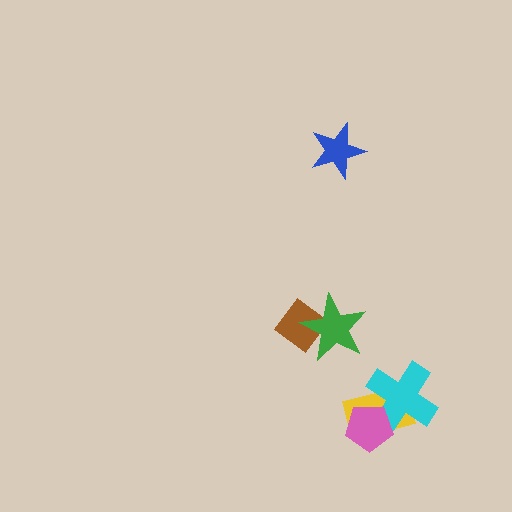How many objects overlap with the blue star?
0 objects overlap with the blue star.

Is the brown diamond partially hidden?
Yes, it is partially covered by another shape.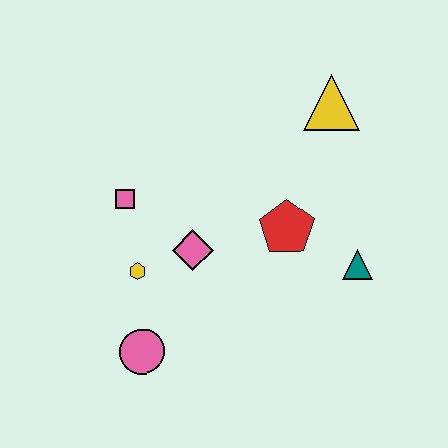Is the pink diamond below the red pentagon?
Yes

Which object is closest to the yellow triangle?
The red pentagon is closest to the yellow triangle.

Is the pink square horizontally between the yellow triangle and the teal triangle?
No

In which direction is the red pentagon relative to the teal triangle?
The red pentagon is to the left of the teal triangle.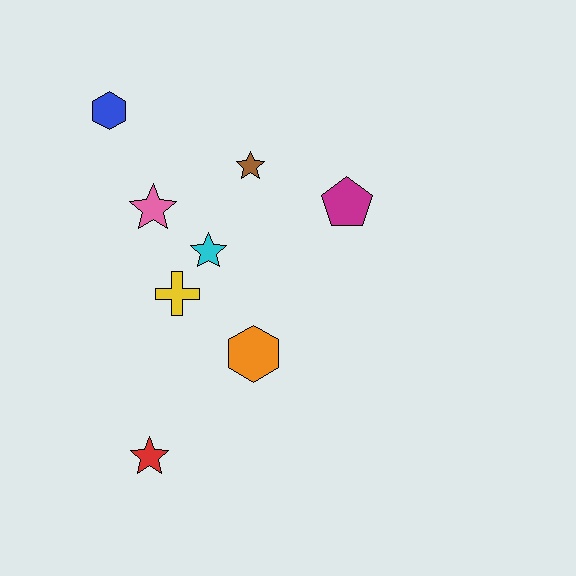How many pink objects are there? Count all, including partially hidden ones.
There is 1 pink object.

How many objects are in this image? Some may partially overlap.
There are 8 objects.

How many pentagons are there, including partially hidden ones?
There is 1 pentagon.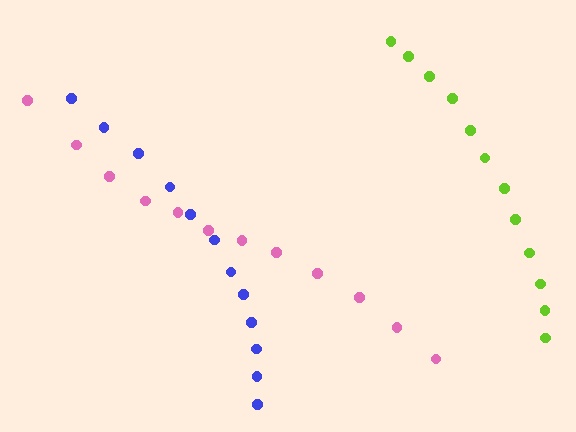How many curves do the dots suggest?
There are 3 distinct paths.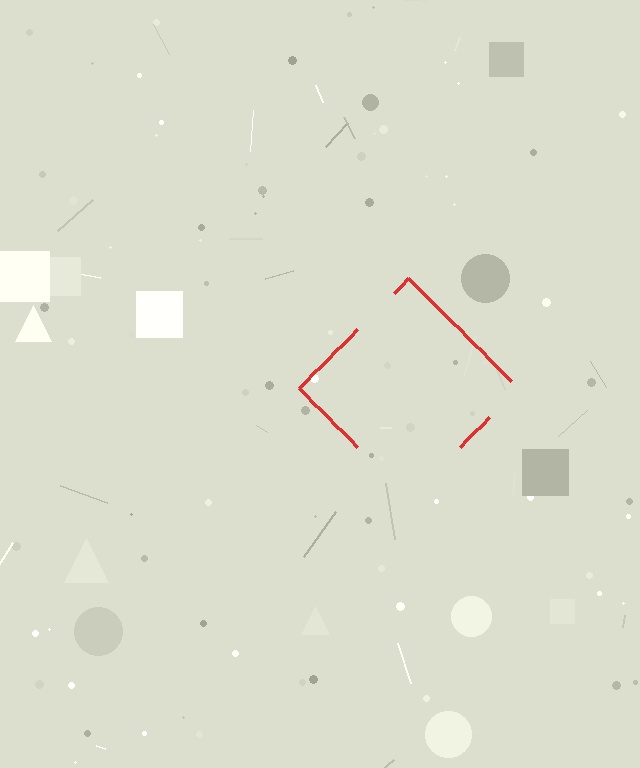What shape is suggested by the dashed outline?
The dashed outline suggests a diamond.